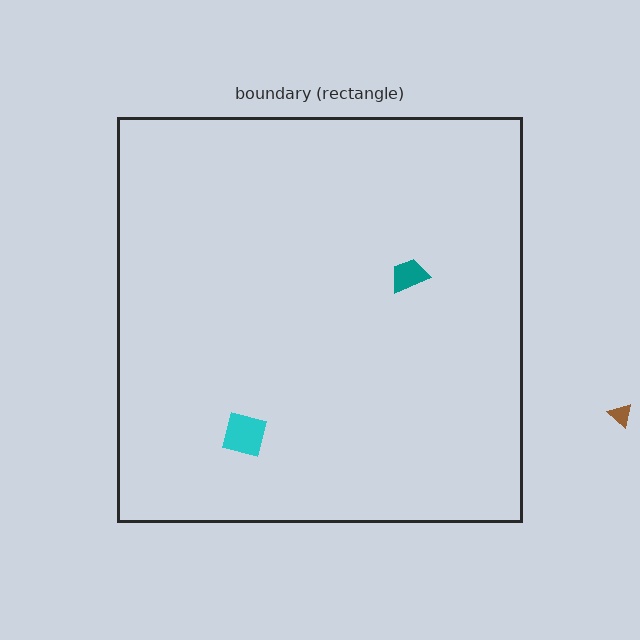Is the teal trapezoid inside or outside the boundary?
Inside.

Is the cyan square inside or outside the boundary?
Inside.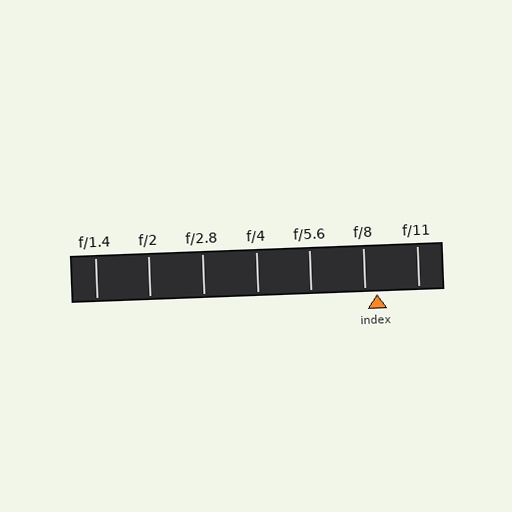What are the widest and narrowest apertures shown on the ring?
The widest aperture shown is f/1.4 and the narrowest is f/11.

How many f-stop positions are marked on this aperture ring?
There are 7 f-stop positions marked.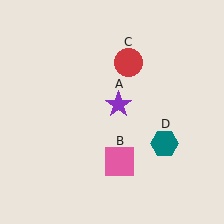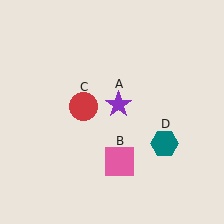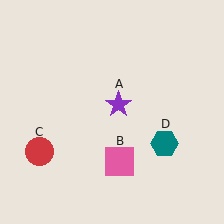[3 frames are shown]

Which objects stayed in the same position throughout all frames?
Purple star (object A) and pink square (object B) and teal hexagon (object D) remained stationary.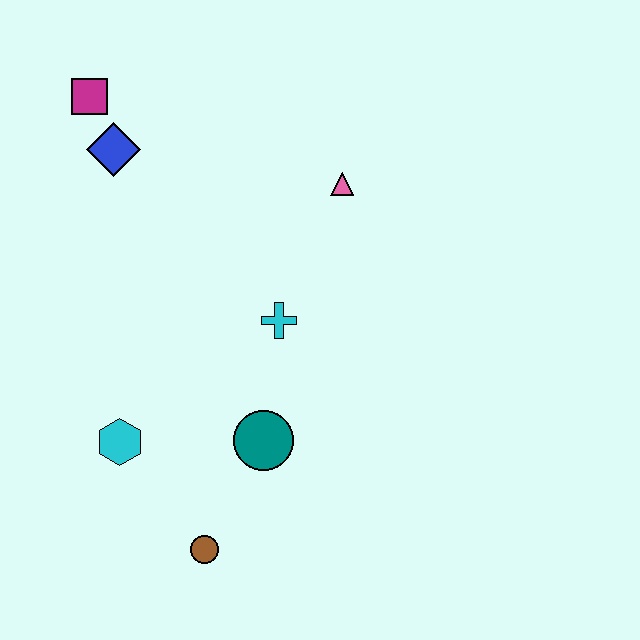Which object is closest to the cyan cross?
The teal circle is closest to the cyan cross.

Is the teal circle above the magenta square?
No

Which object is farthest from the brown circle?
The magenta square is farthest from the brown circle.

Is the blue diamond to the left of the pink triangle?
Yes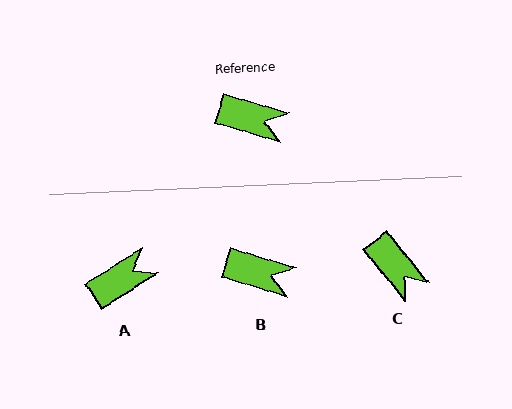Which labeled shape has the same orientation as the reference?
B.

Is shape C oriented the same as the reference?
No, it is off by about 35 degrees.